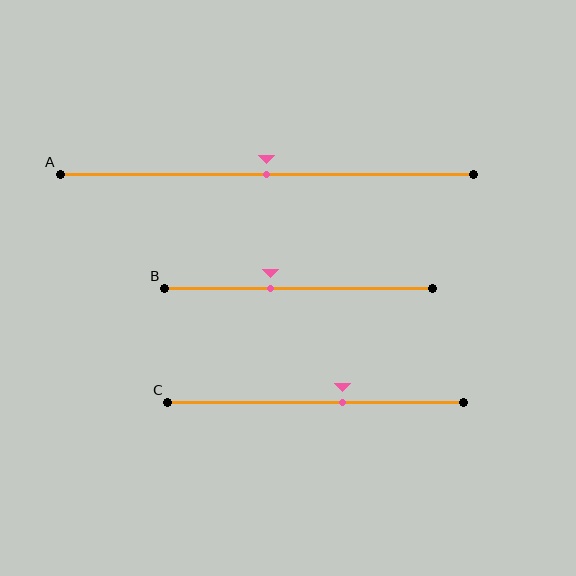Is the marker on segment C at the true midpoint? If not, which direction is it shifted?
No, the marker on segment C is shifted to the right by about 9% of the segment length.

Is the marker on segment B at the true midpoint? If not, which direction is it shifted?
No, the marker on segment B is shifted to the left by about 10% of the segment length.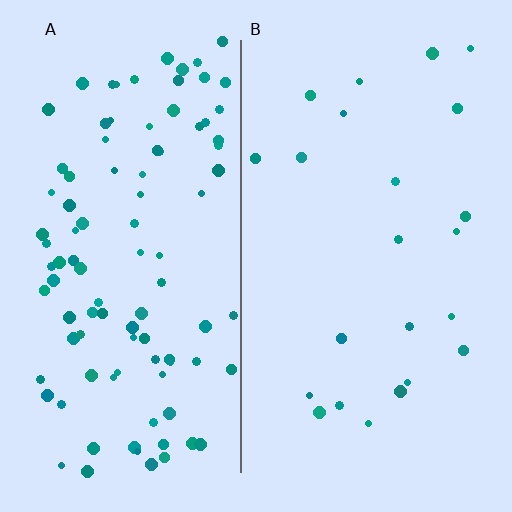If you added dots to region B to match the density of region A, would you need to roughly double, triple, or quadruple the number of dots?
Approximately quadruple.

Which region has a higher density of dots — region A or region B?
A (the left).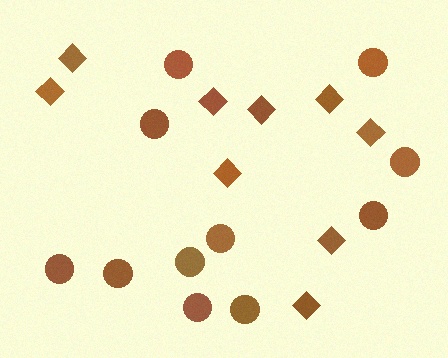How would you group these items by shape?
There are 2 groups: one group of diamonds (9) and one group of circles (11).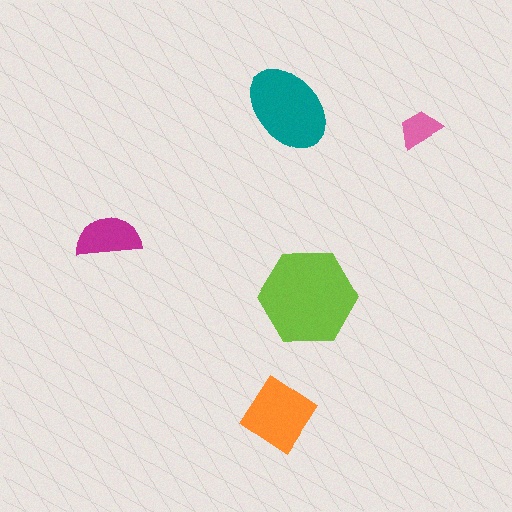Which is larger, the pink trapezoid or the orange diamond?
The orange diamond.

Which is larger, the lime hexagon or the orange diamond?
The lime hexagon.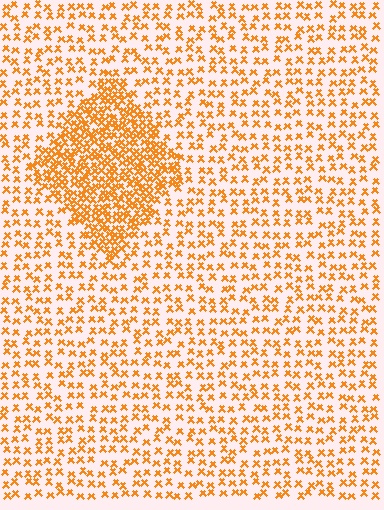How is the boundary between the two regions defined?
The boundary is defined by a change in element density (approximately 2.4x ratio). All elements are the same color, size, and shape.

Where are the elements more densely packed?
The elements are more densely packed inside the diamond boundary.